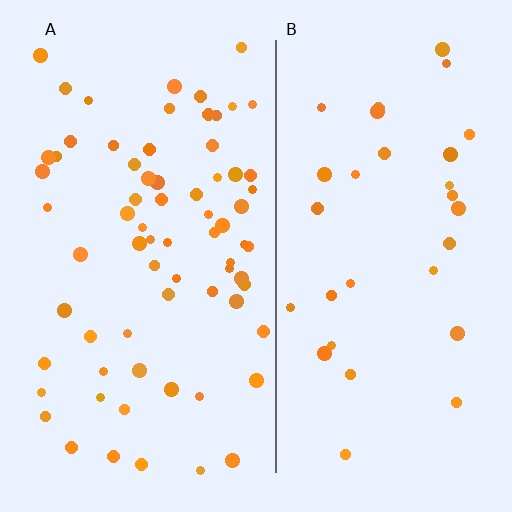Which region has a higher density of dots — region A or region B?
A (the left).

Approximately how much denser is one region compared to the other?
Approximately 2.3× — region A over region B.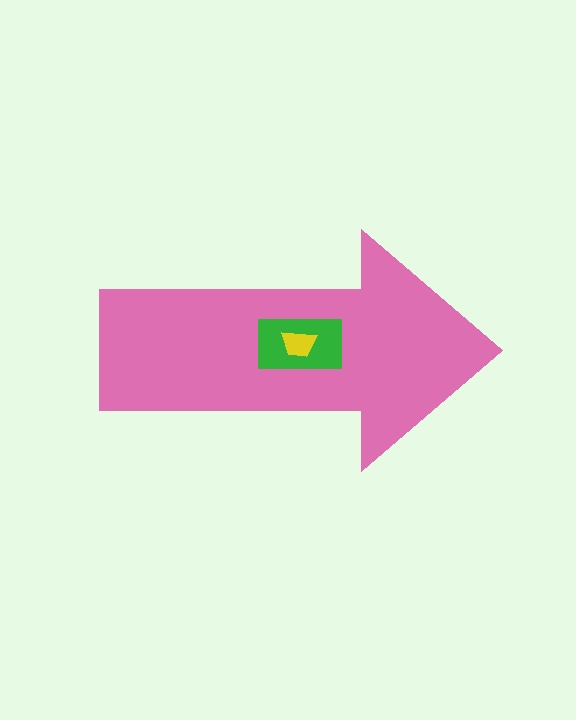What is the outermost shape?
The pink arrow.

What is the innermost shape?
The yellow trapezoid.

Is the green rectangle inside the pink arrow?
Yes.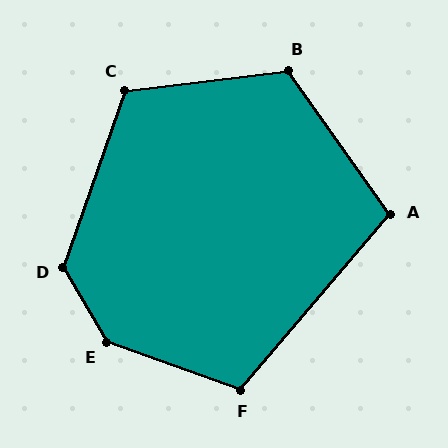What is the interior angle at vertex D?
Approximately 131 degrees (obtuse).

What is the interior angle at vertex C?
Approximately 116 degrees (obtuse).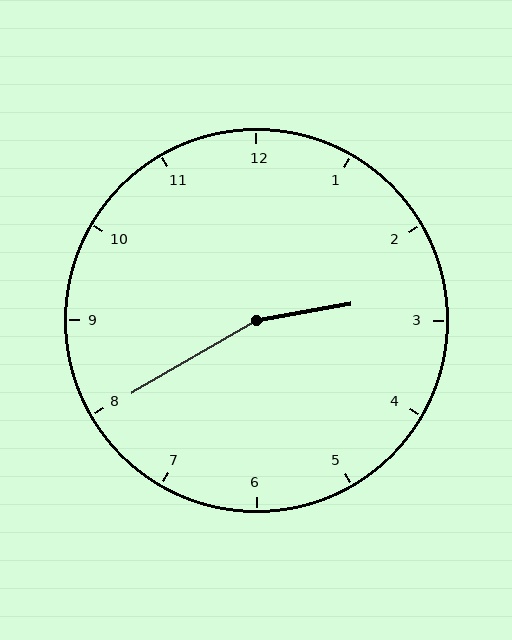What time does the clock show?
2:40.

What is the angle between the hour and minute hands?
Approximately 160 degrees.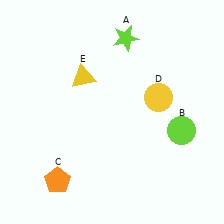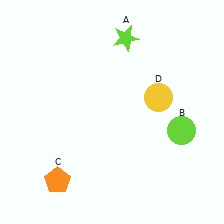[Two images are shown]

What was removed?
The yellow triangle (E) was removed in Image 2.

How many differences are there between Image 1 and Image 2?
There is 1 difference between the two images.